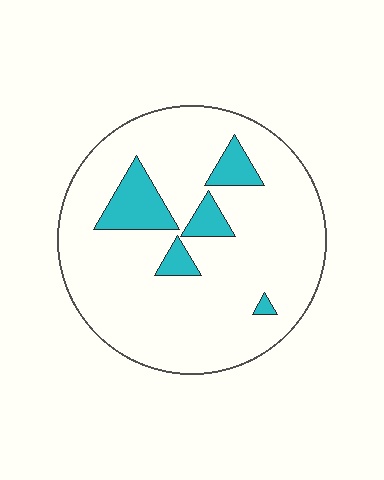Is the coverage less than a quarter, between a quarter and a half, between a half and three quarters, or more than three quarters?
Less than a quarter.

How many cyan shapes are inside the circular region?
5.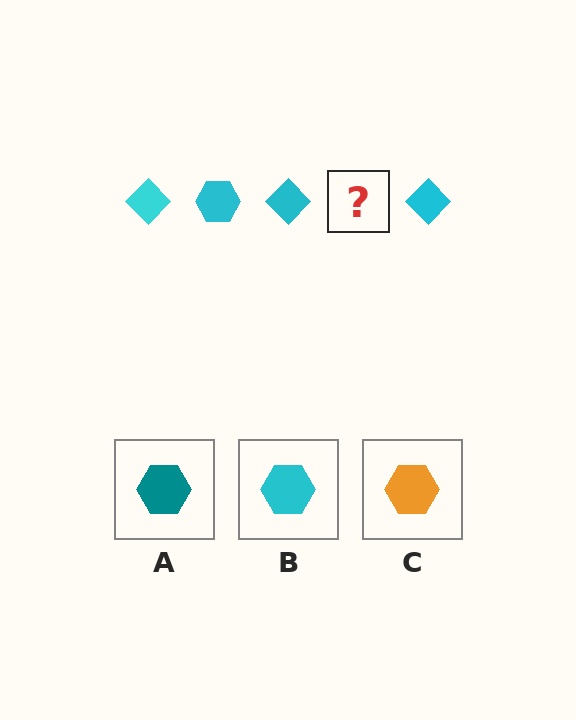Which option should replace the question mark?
Option B.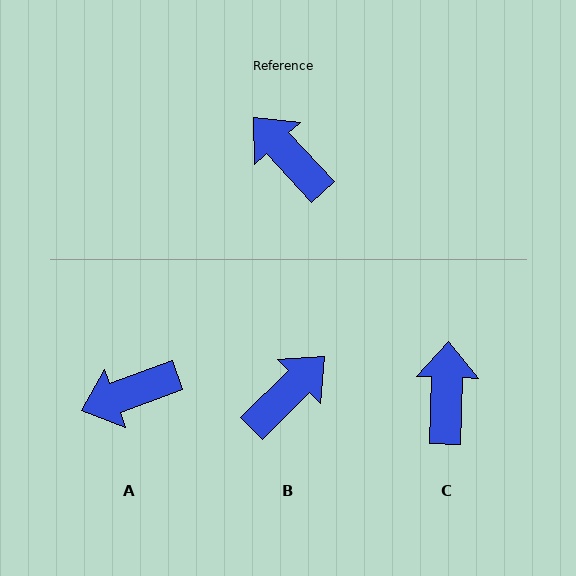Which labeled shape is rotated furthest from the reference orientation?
B, about 88 degrees away.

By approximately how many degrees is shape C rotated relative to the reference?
Approximately 45 degrees clockwise.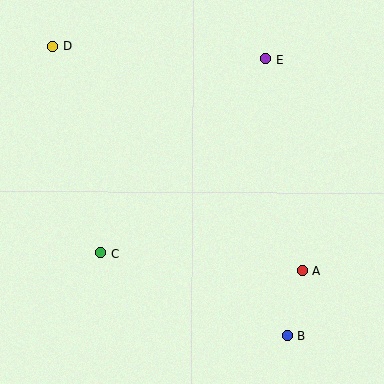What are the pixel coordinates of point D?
Point D is at (52, 47).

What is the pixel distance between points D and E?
The distance between D and E is 214 pixels.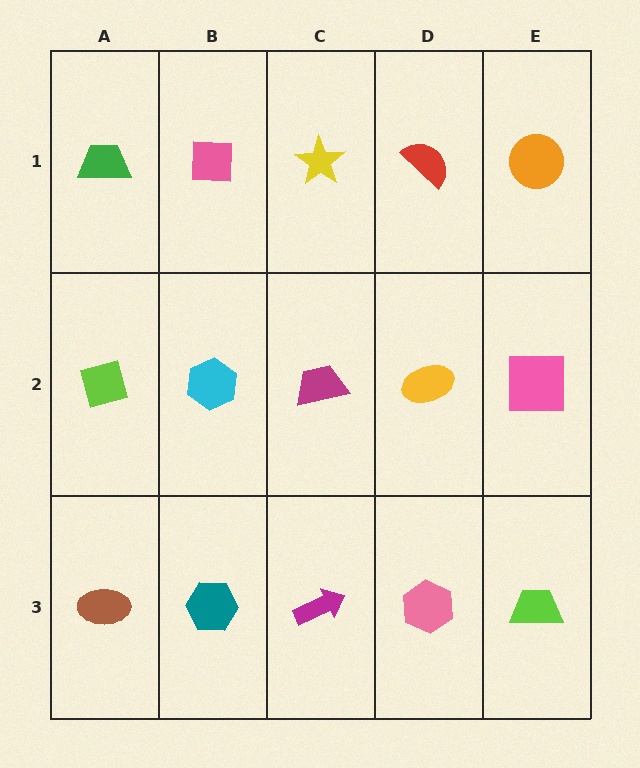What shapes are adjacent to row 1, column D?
A yellow ellipse (row 2, column D), a yellow star (row 1, column C), an orange circle (row 1, column E).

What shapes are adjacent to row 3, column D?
A yellow ellipse (row 2, column D), a magenta arrow (row 3, column C), a lime trapezoid (row 3, column E).